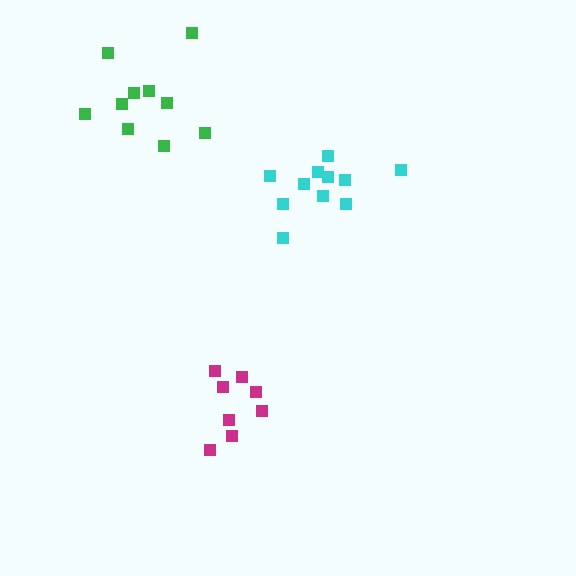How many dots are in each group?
Group 1: 8 dots, Group 2: 11 dots, Group 3: 10 dots (29 total).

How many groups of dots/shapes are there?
There are 3 groups.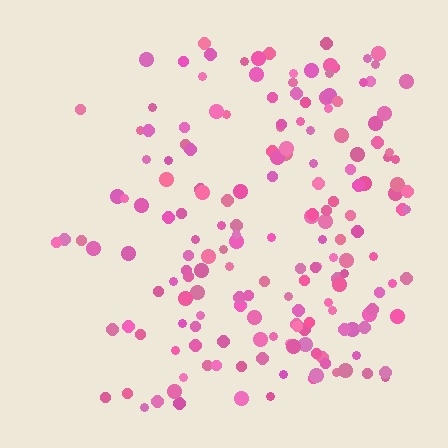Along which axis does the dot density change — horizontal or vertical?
Horizontal.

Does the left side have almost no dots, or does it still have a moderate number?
Still a moderate number, just noticeably fewer than the right.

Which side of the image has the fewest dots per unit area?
The left.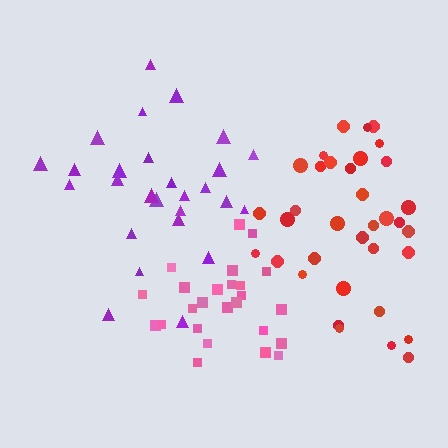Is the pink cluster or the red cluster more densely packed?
Pink.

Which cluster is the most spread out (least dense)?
Purple.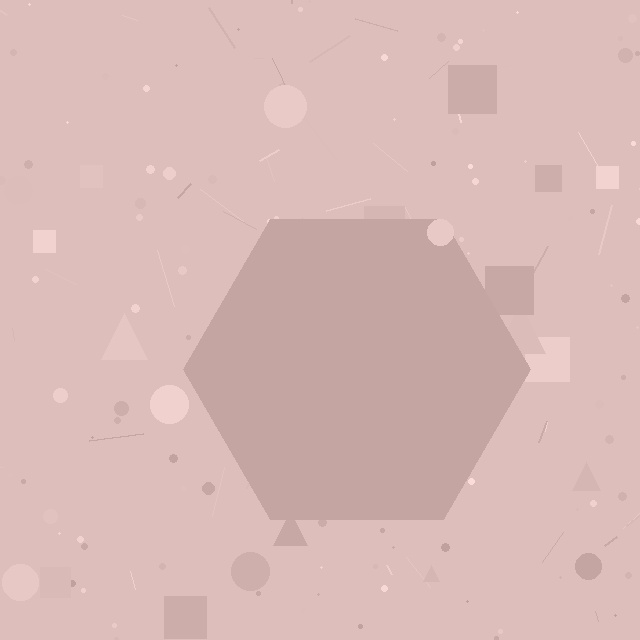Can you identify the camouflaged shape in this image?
The camouflaged shape is a hexagon.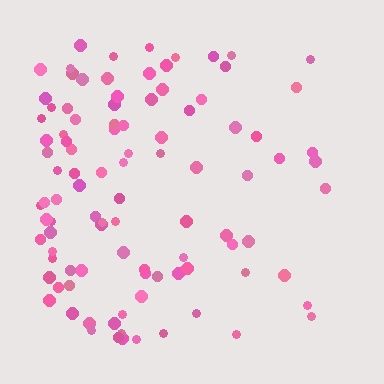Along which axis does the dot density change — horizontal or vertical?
Horizontal.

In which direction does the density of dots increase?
From right to left, with the left side densest.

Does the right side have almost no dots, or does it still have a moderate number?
Still a moderate number, just noticeably fewer than the left.